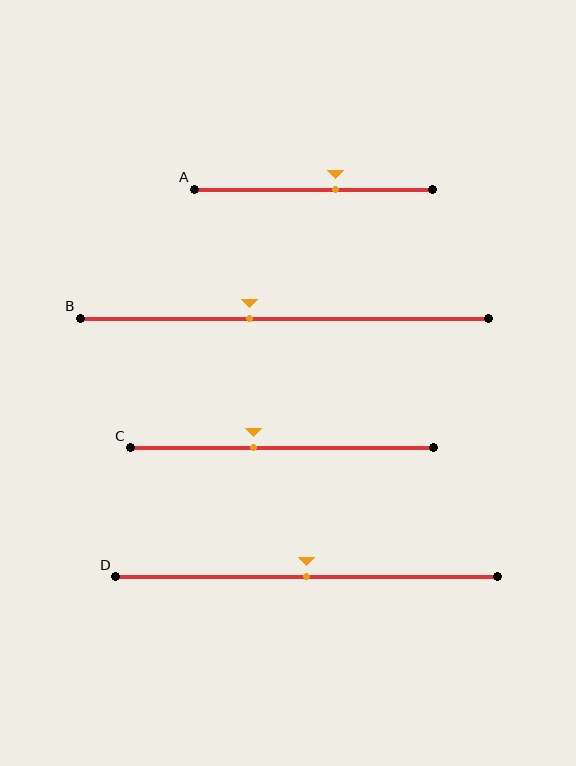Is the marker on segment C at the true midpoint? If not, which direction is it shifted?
No, the marker on segment C is shifted to the left by about 9% of the segment length.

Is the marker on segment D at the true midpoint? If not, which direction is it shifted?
Yes, the marker on segment D is at the true midpoint.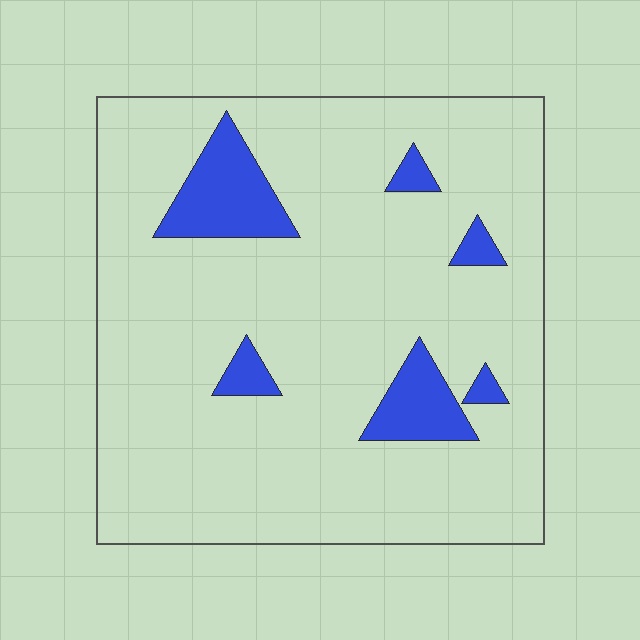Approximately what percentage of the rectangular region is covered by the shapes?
Approximately 10%.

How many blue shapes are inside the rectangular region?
6.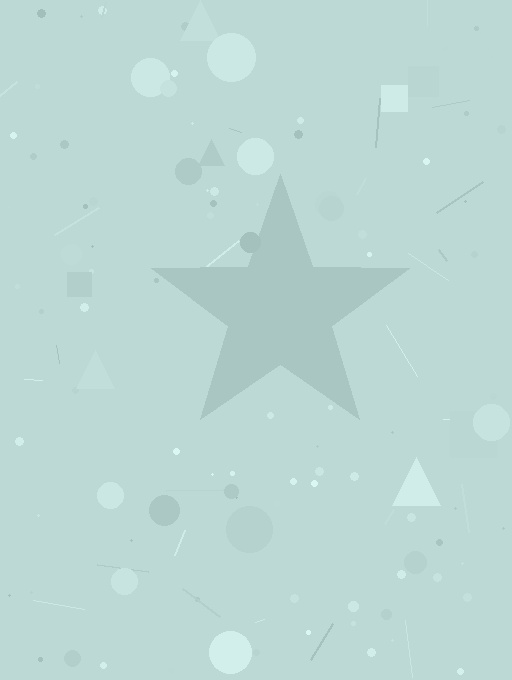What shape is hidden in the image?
A star is hidden in the image.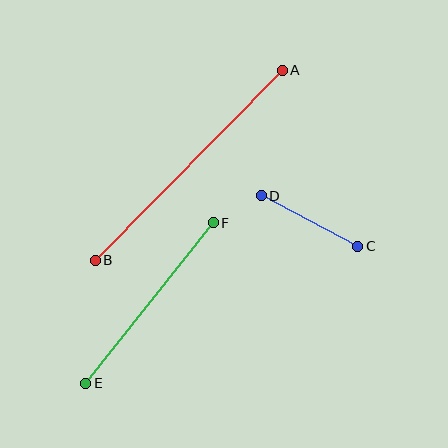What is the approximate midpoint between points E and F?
The midpoint is at approximately (150, 303) pixels.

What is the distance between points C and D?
The distance is approximately 109 pixels.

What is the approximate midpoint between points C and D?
The midpoint is at approximately (309, 221) pixels.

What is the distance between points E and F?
The distance is approximately 205 pixels.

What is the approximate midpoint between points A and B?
The midpoint is at approximately (189, 165) pixels.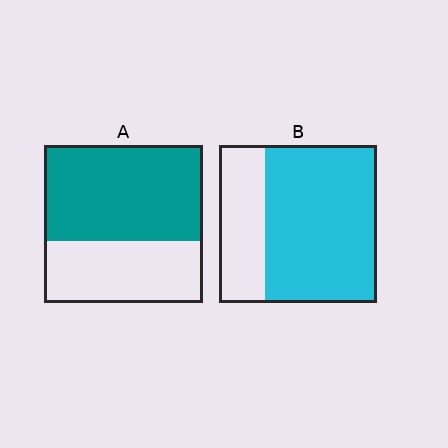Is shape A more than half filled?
Yes.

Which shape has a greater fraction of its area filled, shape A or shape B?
Shape B.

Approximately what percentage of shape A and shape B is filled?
A is approximately 60% and B is approximately 70%.